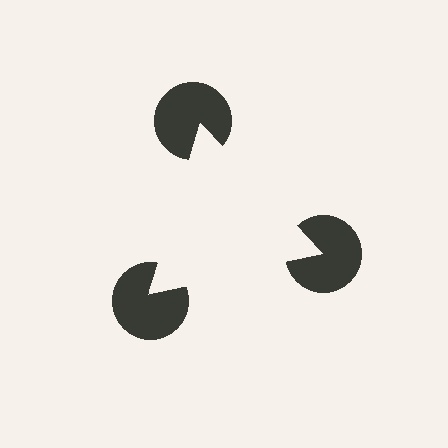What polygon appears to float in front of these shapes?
An illusory triangle — its edges are inferred from the aligned wedge cuts in the pac-man discs, not physically drawn.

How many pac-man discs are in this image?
There are 3 — one at each vertex of the illusory triangle.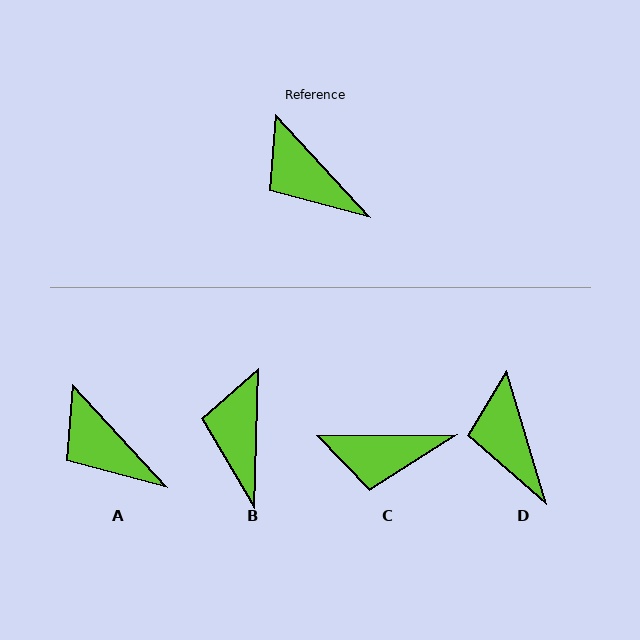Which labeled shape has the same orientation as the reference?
A.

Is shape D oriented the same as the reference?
No, it is off by about 26 degrees.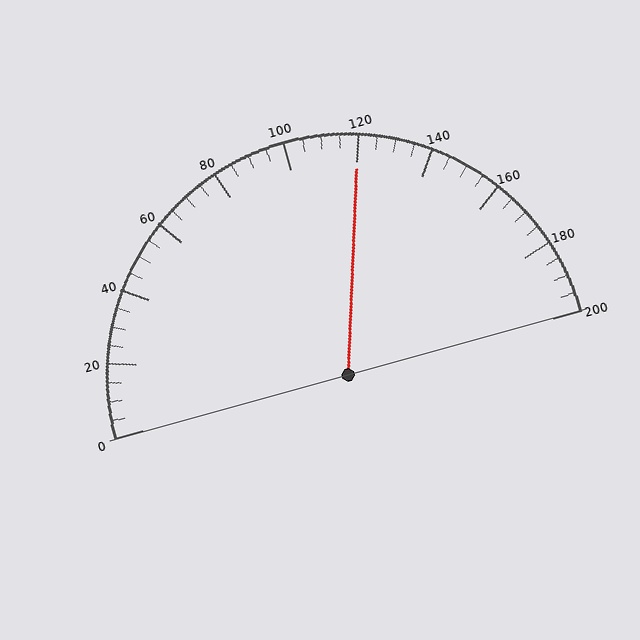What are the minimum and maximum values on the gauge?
The gauge ranges from 0 to 200.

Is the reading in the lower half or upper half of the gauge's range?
The reading is in the upper half of the range (0 to 200).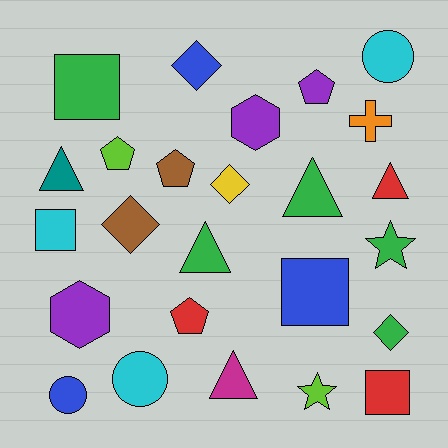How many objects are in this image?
There are 25 objects.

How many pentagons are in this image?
There are 4 pentagons.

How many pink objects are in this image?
There are no pink objects.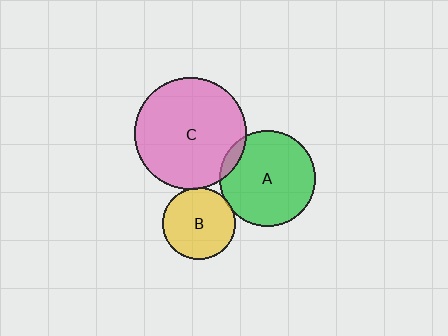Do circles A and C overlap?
Yes.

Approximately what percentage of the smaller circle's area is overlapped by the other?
Approximately 10%.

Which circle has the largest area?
Circle C (pink).